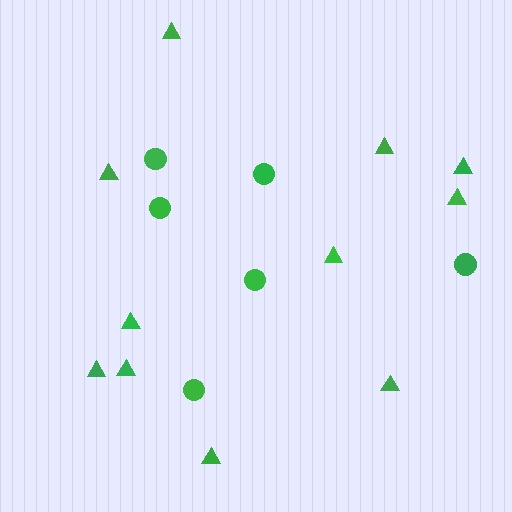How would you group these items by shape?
There are 2 groups: one group of triangles (11) and one group of circles (6).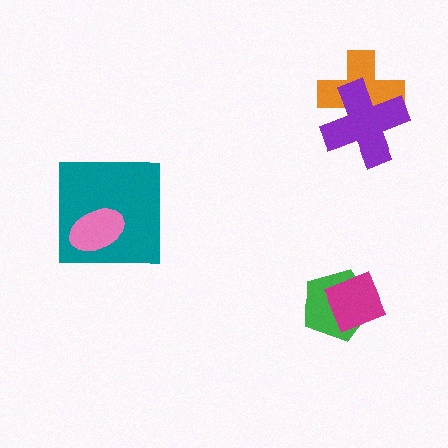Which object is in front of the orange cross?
The purple cross is in front of the orange cross.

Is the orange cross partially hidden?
Yes, it is partially covered by another shape.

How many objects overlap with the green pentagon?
1 object overlaps with the green pentagon.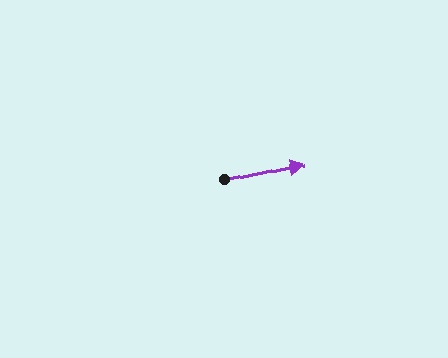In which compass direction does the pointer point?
East.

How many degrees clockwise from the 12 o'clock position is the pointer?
Approximately 79 degrees.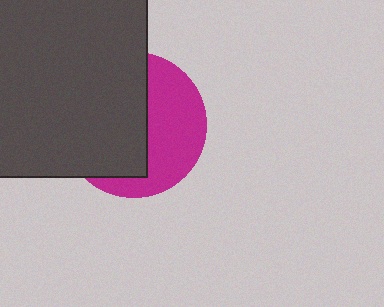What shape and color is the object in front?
The object in front is a dark gray rectangle.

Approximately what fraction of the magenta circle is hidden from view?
Roughly 56% of the magenta circle is hidden behind the dark gray rectangle.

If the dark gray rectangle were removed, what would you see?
You would see the complete magenta circle.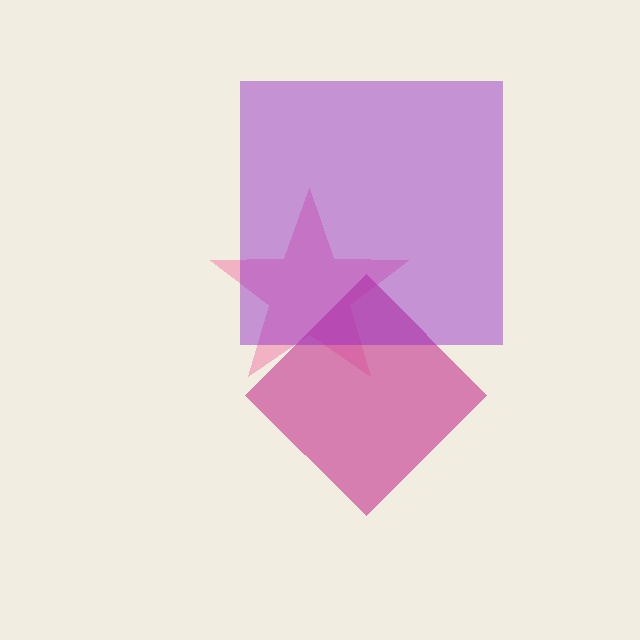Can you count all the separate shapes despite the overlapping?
Yes, there are 3 separate shapes.